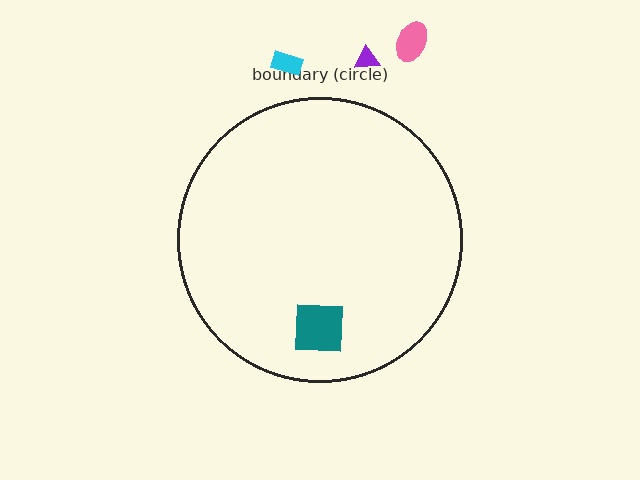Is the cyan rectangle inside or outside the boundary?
Outside.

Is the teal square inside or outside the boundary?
Inside.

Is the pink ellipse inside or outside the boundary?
Outside.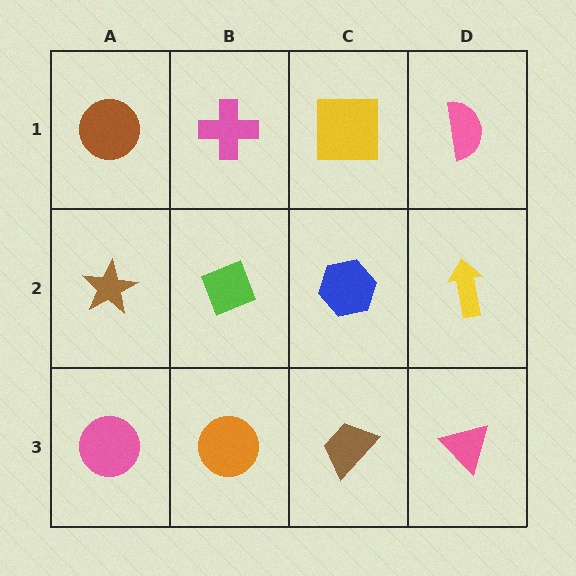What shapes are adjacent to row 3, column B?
A lime diamond (row 2, column B), a pink circle (row 3, column A), a brown trapezoid (row 3, column C).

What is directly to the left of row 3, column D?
A brown trapezoid.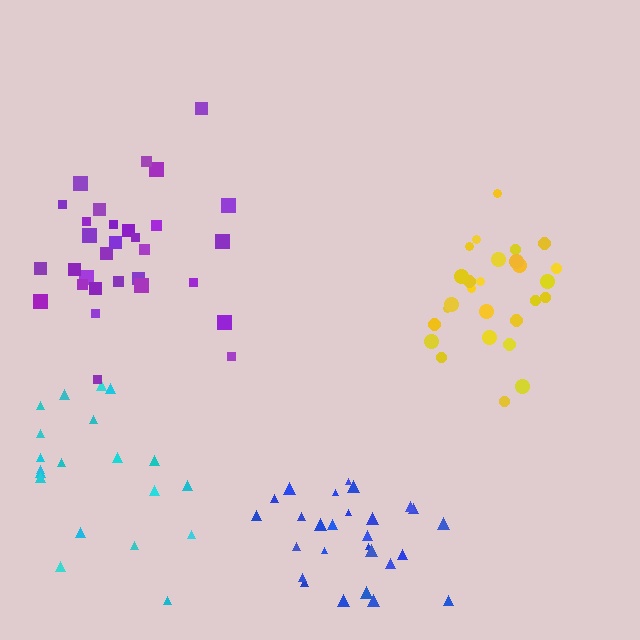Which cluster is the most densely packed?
Blue.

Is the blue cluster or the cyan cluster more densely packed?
Blue.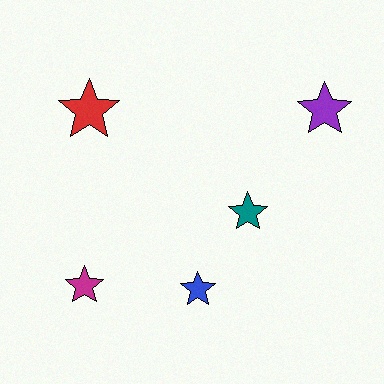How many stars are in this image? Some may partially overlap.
There are 5 stars.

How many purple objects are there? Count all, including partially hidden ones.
There is 1 purple object.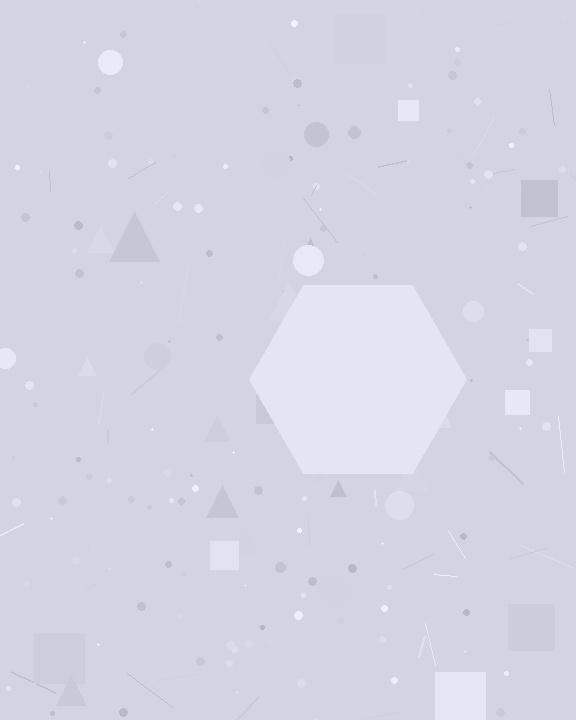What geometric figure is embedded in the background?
A hexagon is embedded in the background.